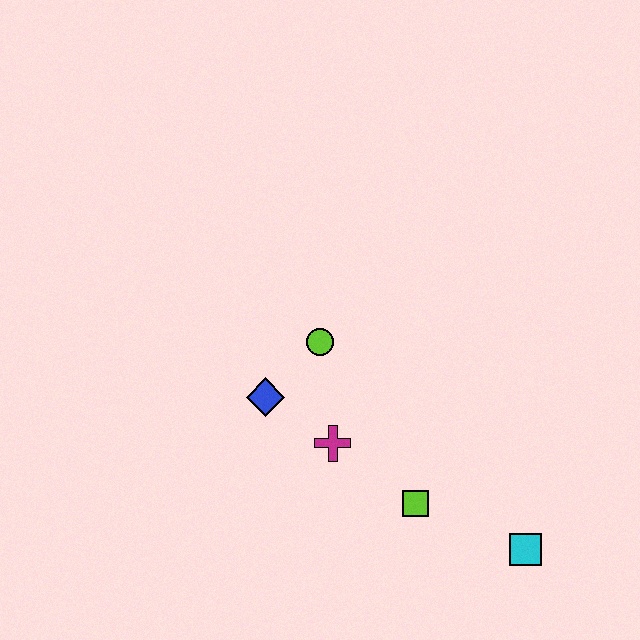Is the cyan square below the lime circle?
Yes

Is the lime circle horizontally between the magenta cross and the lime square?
No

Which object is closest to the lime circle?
The blue diamond is closest to the lime circle.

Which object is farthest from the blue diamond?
The cyan square is farthest from the blue diamond.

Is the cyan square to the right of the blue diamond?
Yes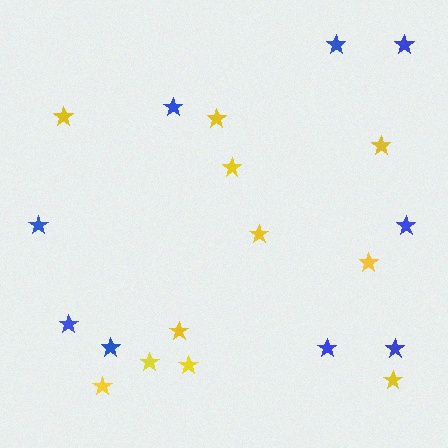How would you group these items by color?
There are 2 groups: one group of blue stars (9) and one group of yellow stars (11).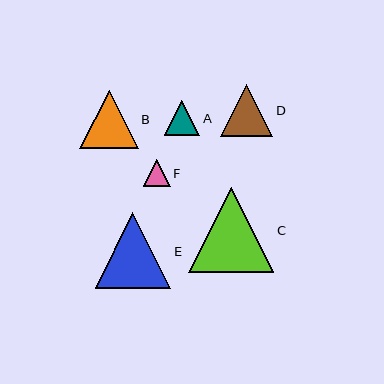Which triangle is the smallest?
Triangle F is the smallest with a size of approximately 27 pixels.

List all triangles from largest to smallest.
From largest to smallest: C, E, B, D, A, F.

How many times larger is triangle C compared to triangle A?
Triangle C is approximately 2.4 times the size of triangle A.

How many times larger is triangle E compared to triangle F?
Triangle E is approximately 2.8 times the size of triangle F.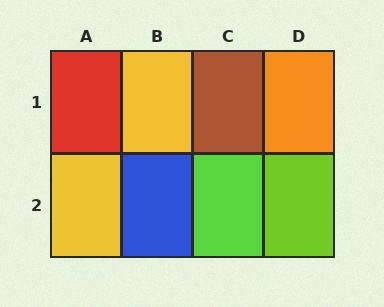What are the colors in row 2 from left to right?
Yellow, blue, lime, lime.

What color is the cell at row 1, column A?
Red.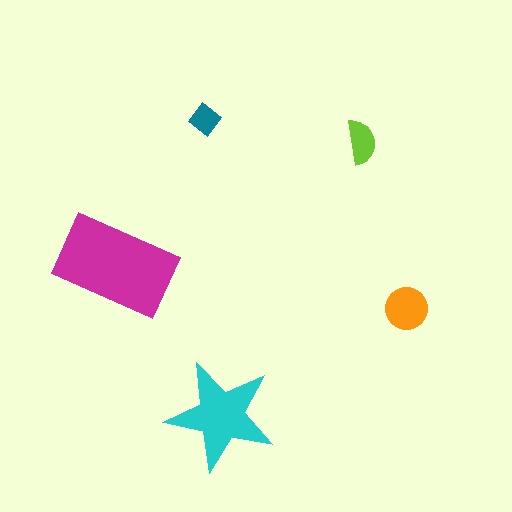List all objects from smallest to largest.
The teal diamond, the lime semicircle, the orange circle, the cyan star, the magenta rectangle.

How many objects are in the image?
There are 5 objects in the image.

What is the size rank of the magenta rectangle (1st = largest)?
1st.